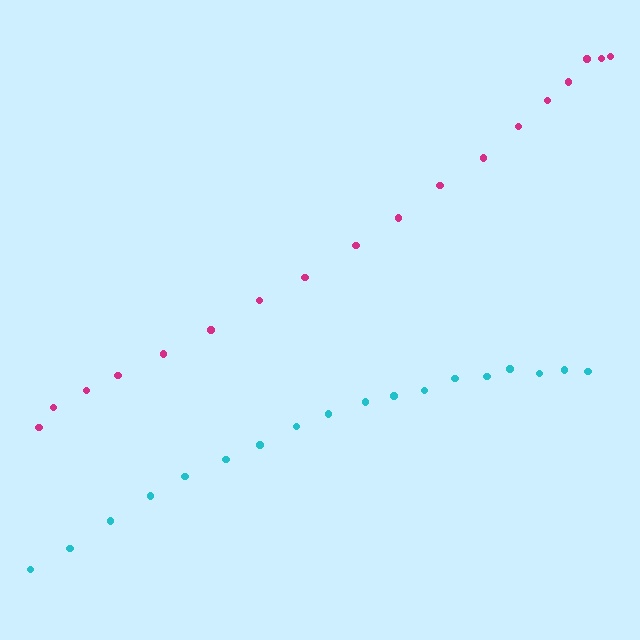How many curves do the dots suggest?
There are 2 distinct paths.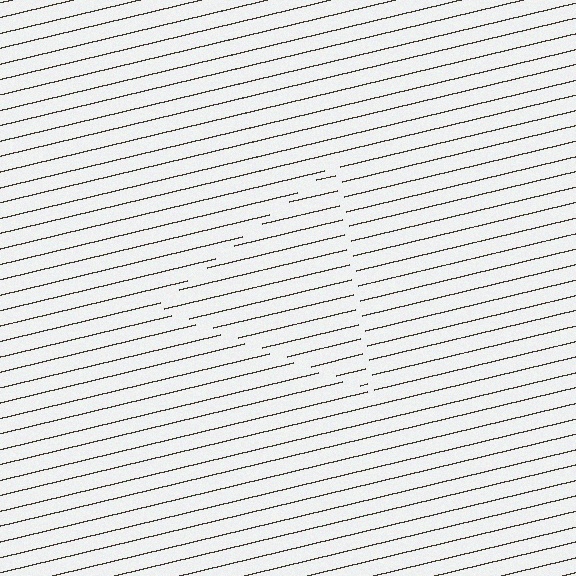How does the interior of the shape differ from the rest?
The interior of the shape contains the same grating, shifted by half a period — the contour is defined by the phase discontinuity where line-ends from the inner and outer gratings abut.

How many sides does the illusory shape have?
3 sides — the line-ends trace a triangle.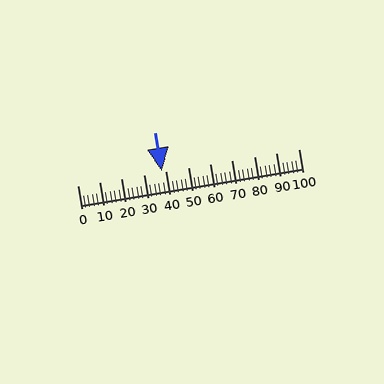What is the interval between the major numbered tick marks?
The major tick marks are spaced 10 units apart.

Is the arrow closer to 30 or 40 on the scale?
The arrow is closer to 40.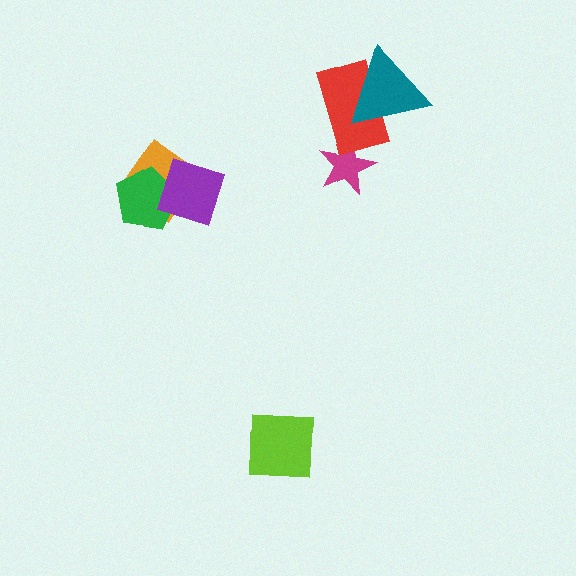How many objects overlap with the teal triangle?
1 object overlaps with the teal triangle.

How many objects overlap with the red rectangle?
2 objects overlap with the red rectangle.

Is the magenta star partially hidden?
Yes, it is partially covered by another shape.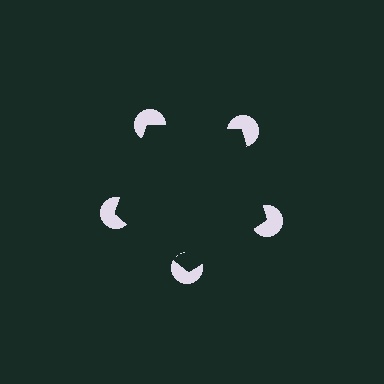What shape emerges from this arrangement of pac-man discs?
An illusory pentagon — its edges are inferred from the aligned wedge cuts in the pac-man discs, not physically drawn.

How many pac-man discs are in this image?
There are 5 — one at each vertex of the illusory pentagon.